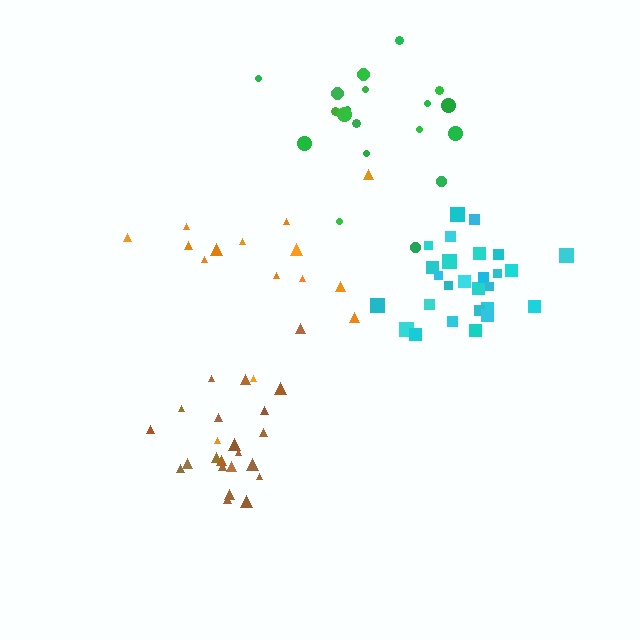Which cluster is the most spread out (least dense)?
Green.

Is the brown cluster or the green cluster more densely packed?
Brown.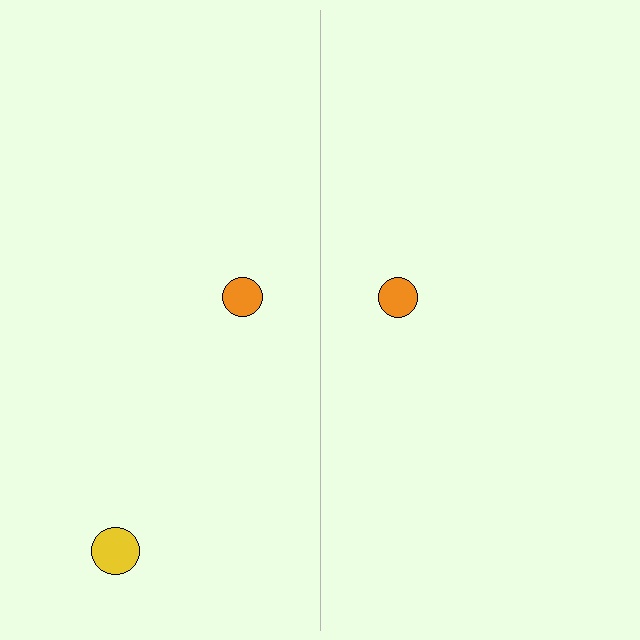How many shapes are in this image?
There are 3 shapes in this image.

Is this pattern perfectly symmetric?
No, the pattern is not perfectly symmetric. A yellow circle is missing from the right side.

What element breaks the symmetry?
A yellow circle is missing from the right side.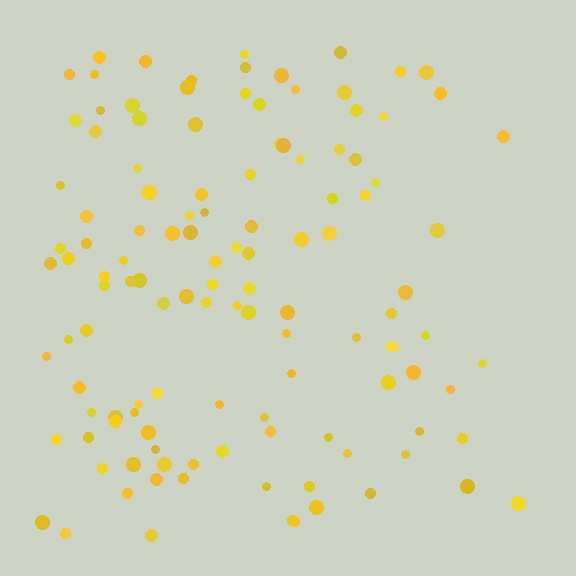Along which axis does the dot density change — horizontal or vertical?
Horizontal.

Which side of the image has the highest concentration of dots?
The left.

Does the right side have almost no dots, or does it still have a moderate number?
Still a moderate number, just noticeably fewer than the left.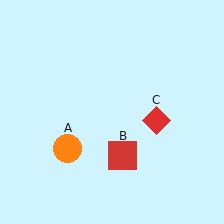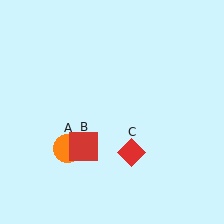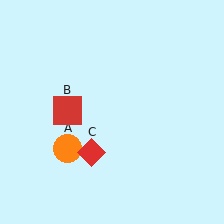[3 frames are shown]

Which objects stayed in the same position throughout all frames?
Orange circle (object A) remained stationary.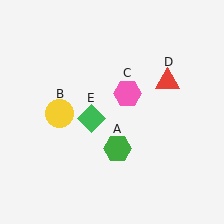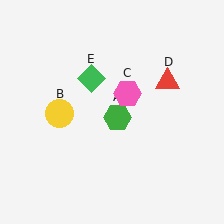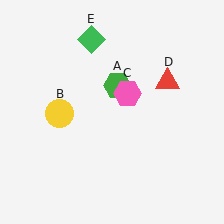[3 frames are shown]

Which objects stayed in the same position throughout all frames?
Yellow circle (object B) and pink hexagon (object C) and red triangle (object D) remained stationary.